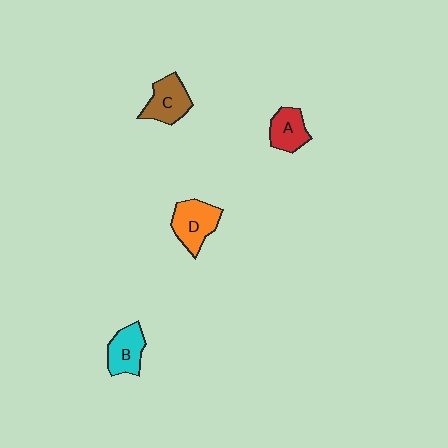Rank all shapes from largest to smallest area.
From largest to smallest: D (orange), C (brown), B (cyan), A (red).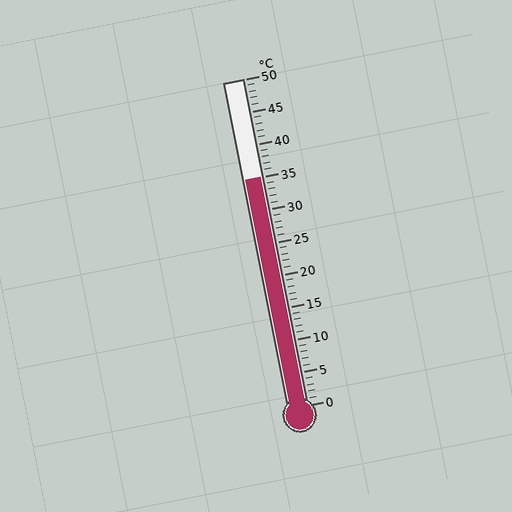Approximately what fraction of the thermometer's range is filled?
The thermometer is filled to approximately 70% of its range.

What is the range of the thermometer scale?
The thermometer scale ranges from 0°C to 50°C.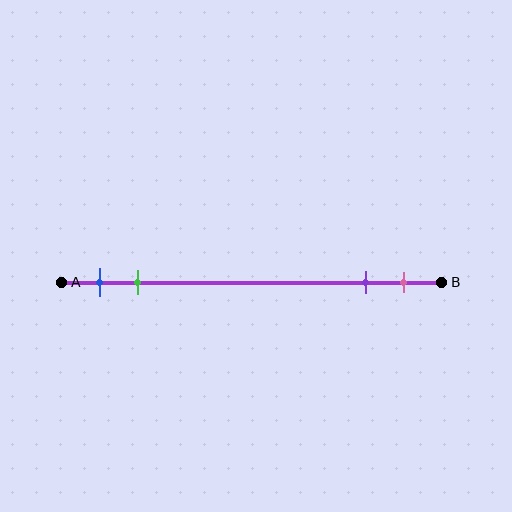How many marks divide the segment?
There are 4 marks dividing the segment.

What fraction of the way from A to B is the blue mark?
The blue mark is approximately 10% (0.1) of the way from A to B.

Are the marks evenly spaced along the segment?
No, the marks are not evenly spaced.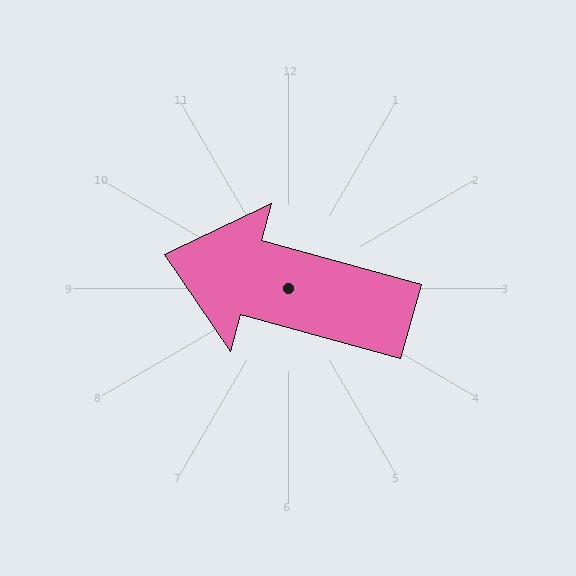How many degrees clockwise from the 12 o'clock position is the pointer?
Approximately 285 degrees.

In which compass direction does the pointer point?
West.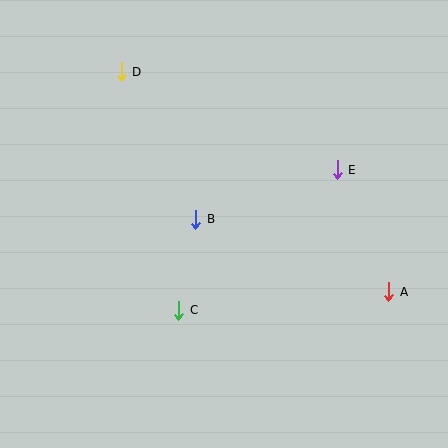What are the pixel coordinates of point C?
Point C is at (179, 310).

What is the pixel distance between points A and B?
The distance between A and B is 206 pixels.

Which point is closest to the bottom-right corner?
Point A is closest to the bottom-right corner.